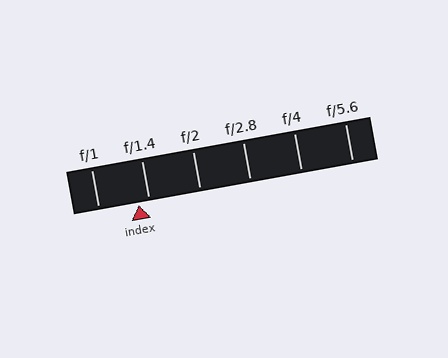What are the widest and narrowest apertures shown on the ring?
The widest aperture shown is f/1 and the narrowest is f/5.6.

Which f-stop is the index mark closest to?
The index mark is closest to f/1.4.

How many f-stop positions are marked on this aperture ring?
There are 6 f-stop positions marked.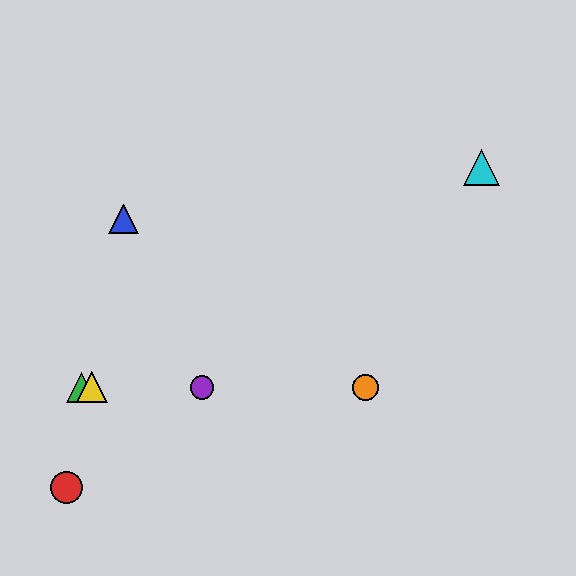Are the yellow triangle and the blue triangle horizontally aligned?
No, the yellow triangle is at y≈387 and the blue triangle is at y≈219.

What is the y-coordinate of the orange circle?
The orange circle is at y≈387.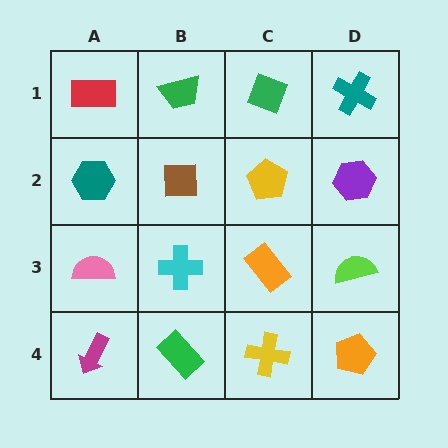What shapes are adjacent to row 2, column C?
A green diamond (row 1, column C), an orange rectangle (row 3, column C), a brown square (row 2, column B), a purple hexagon (row 2, column D).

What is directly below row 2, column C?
An orange rectangle.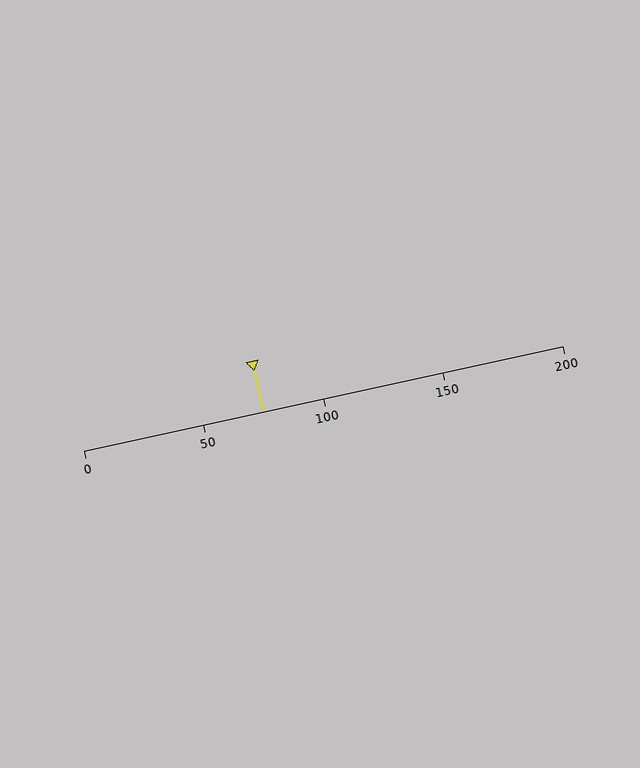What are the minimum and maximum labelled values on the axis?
The axis runs from 0 to 200.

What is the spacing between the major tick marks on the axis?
The major ticks are spaced 50 apart.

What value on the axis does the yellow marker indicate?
The marker indicates approximately 75.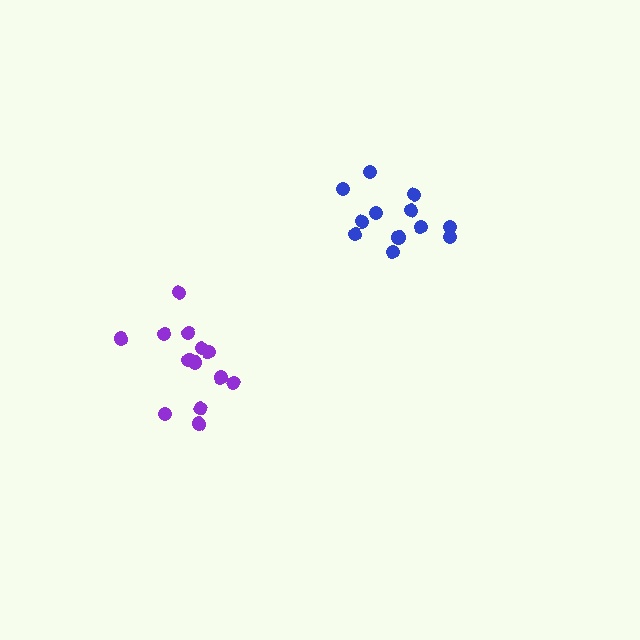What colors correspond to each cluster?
The clusters are colored: purple, blue.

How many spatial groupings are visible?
There are 2 spatial groupings.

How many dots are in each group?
Group 1: 13 dots, Group 2: 12 dots (25 total).